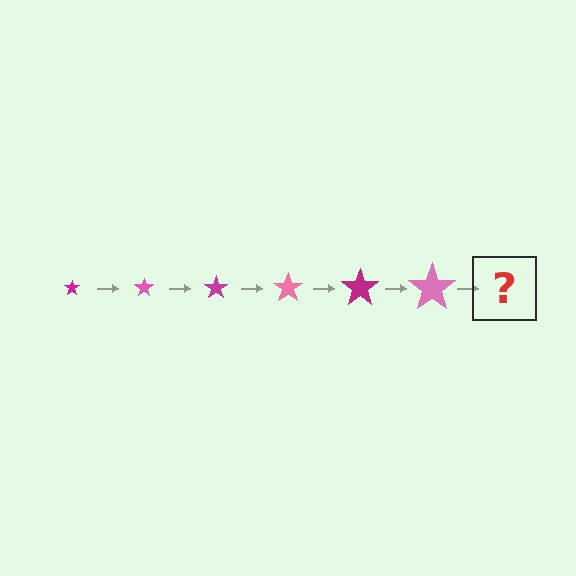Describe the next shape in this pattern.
It should be a magenta star, larger than the previous one.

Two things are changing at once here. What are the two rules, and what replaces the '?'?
The two rules are that the star grows larger each step and the color cycles through magenta and pink. The '?' should be a magenta star, larger than the previous one.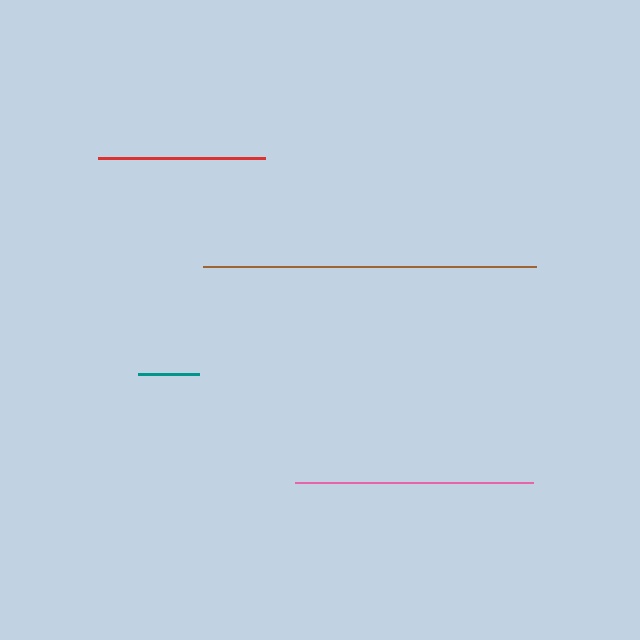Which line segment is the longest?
The brown line is the longest at approximately 332 pixels.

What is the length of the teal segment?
The teal segment is approximately 61 pixels long.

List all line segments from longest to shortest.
From longest to shortest: brown, pink, red, teal.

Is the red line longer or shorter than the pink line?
The pink line is longer than the red line.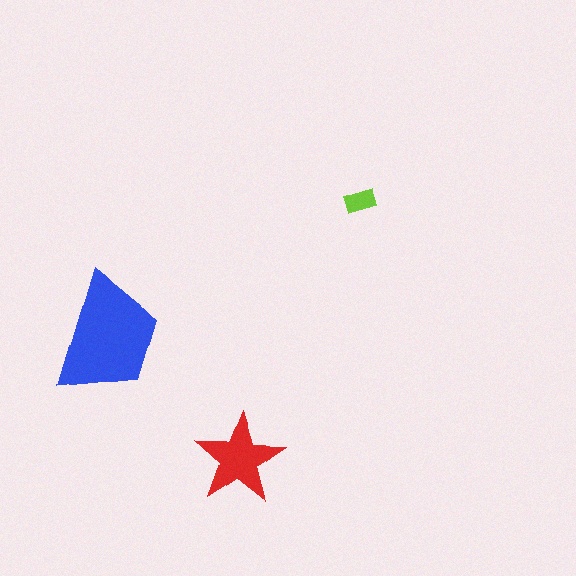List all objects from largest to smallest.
The blue trapezoid, the red star, the lime rectangle.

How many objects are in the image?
There are 3 objects in the image.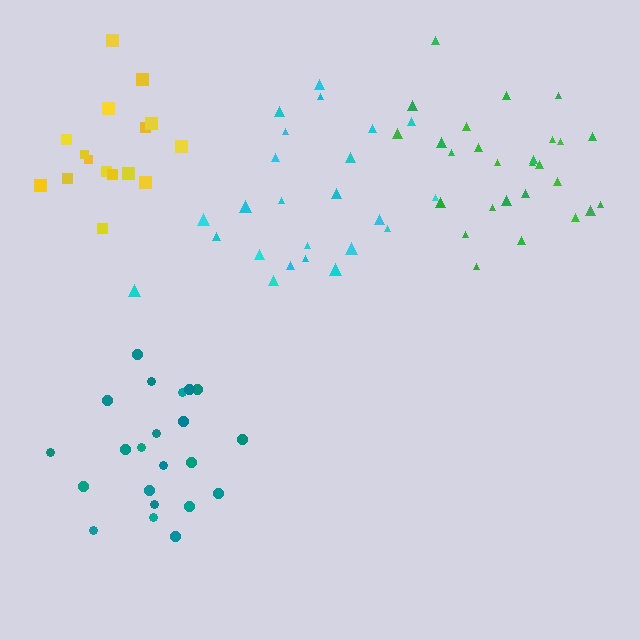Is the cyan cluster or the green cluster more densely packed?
Green.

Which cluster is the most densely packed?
Green.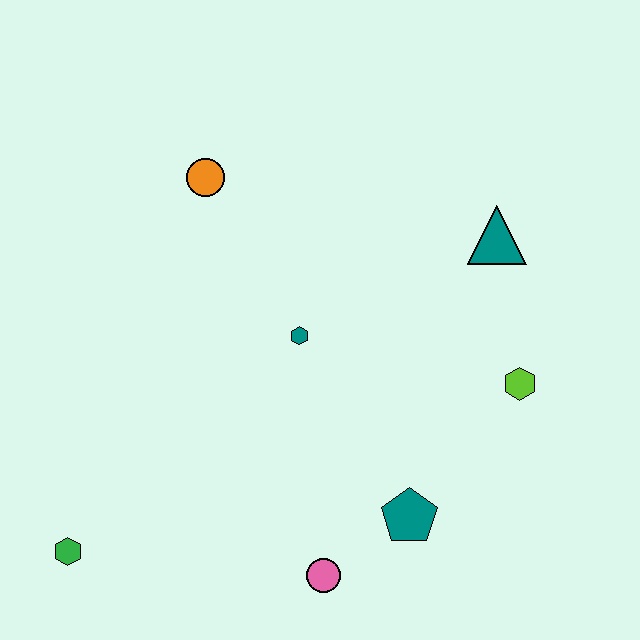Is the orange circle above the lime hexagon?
Yes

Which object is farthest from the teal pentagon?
The orange circle is farthest from the teal pentagon.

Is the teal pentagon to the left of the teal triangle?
Yes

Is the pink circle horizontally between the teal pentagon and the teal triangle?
No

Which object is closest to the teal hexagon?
The orange circle is closest to the teal hexagon.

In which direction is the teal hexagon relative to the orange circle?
The teal hexagon is below the orange circle.